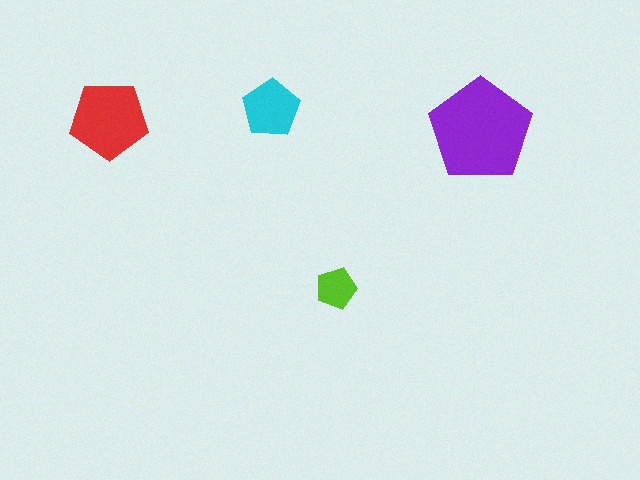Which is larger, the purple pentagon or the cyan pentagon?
The purple one.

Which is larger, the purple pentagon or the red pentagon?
The purple one.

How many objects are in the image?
There are 4 objects in the image.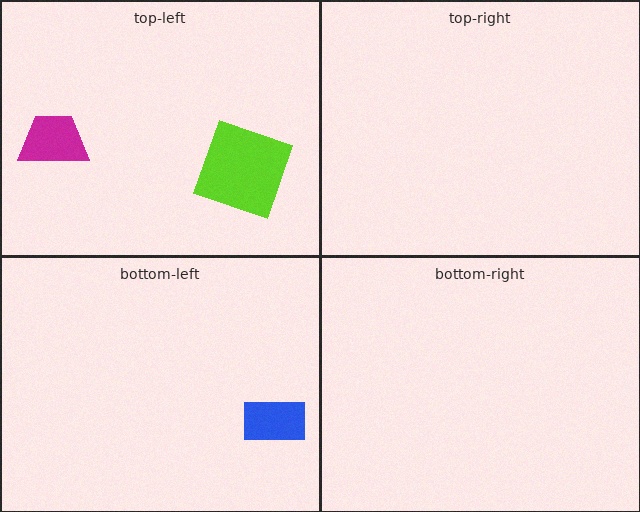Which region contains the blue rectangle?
The bottom-left region.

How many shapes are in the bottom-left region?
1.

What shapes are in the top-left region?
The magenta trapezoid, the lime square.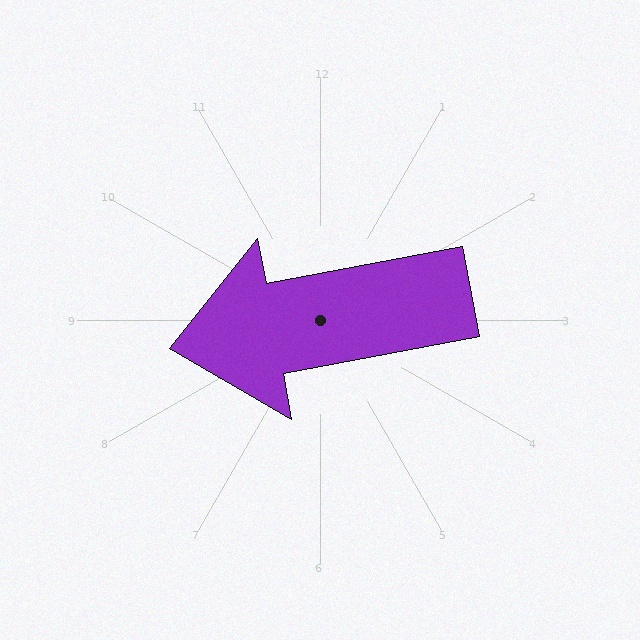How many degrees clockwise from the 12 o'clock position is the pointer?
Approximately 259 degrees.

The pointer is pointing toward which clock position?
Roughly 9 o'clock.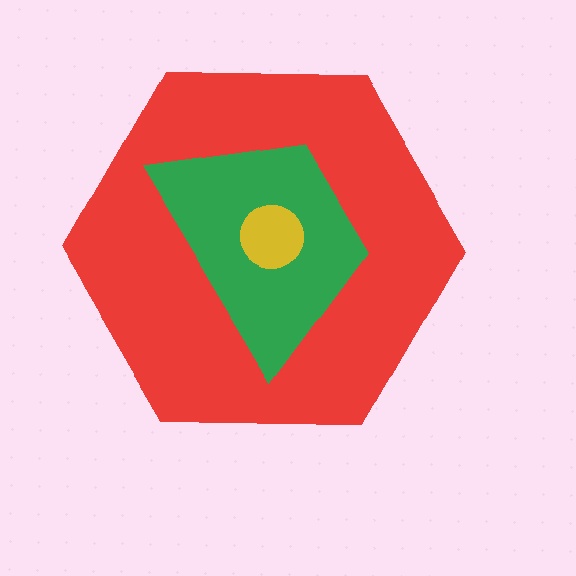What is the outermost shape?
The red hexagon.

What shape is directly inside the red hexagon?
The green trapezoid.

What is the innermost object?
The yellow circle.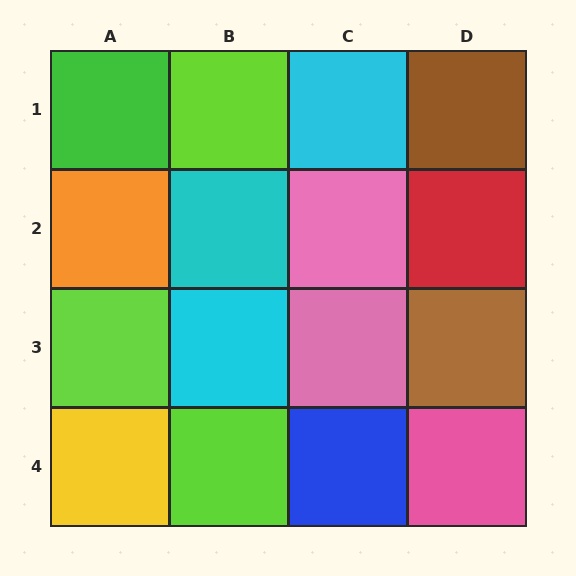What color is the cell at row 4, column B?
Lime.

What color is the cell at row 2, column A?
Orange.